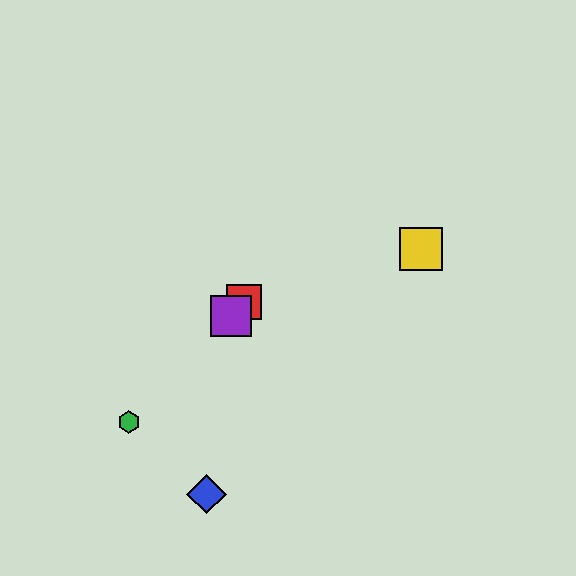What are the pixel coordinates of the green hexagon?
The green hexagon is at (129, 422).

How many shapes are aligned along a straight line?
3 shapes (the red square, the green hexagon, the purple square) are aligned along a straight line.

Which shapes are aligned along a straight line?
The red square, the green hexagon, the purple square are aligned along a straight line.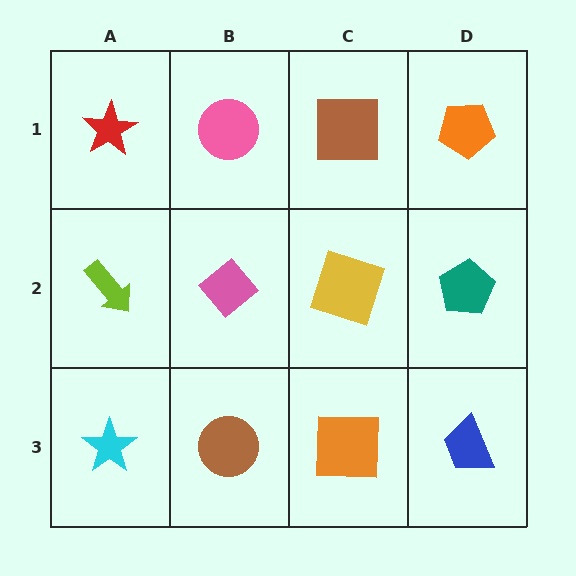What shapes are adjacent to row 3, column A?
A lime arrow (row 2, column A), a brown circle (row 3, column B).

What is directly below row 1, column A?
A lime arrow.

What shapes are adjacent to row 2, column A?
A red star (row 1, column A), a cyan star (row 3, column A), a pink diamond (row 2, column B).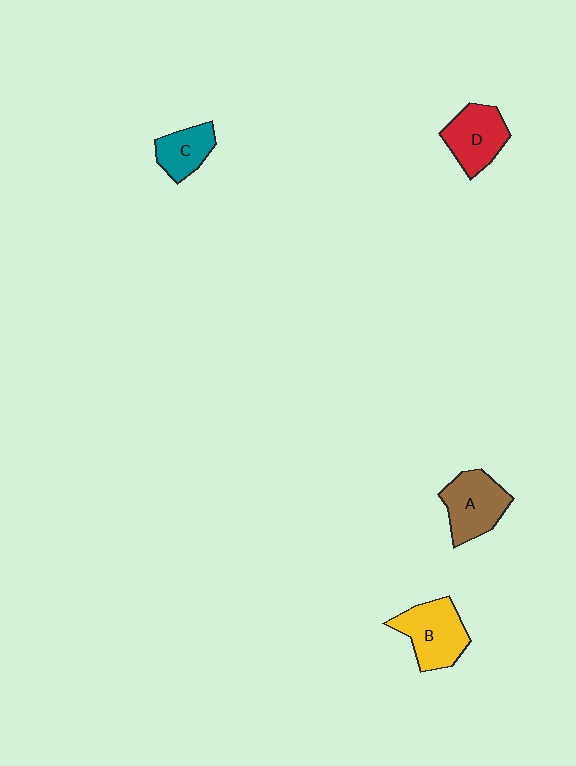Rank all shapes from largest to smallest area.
From largest to smallest: B (yellow), A (brown), D (red), C (teal).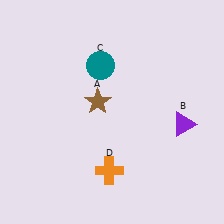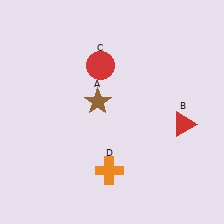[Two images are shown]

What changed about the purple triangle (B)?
In Image 1, B is purple. In Image 2, it changed to red.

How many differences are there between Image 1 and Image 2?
There are 2 differences between the two images.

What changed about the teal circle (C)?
In Image 1, C is teal. In Image 2, it changed to red.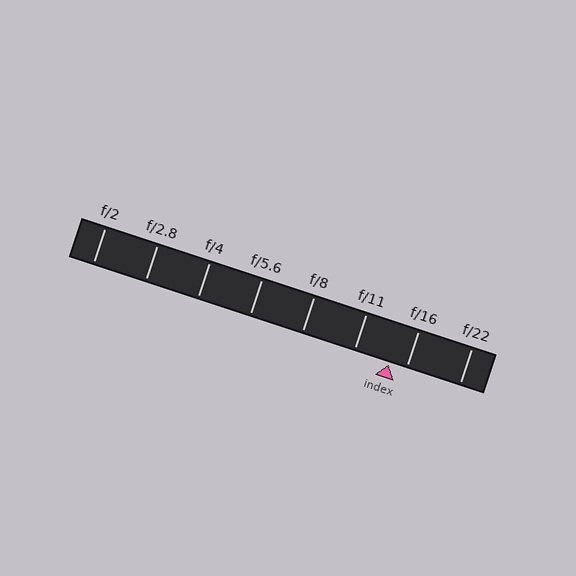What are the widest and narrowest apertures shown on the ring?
The widest aperture shown is f/2 and the narrowest is f/22.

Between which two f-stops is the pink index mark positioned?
The index mark is between f/11 and f/16.